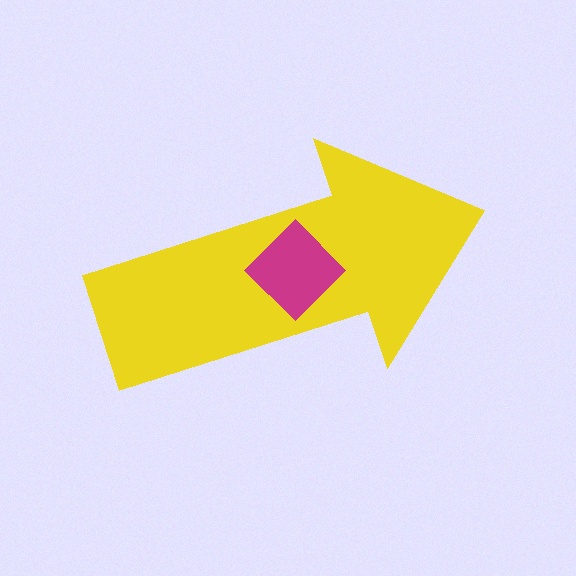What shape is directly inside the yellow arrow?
The magenta diamond.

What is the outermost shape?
The yellow arrow.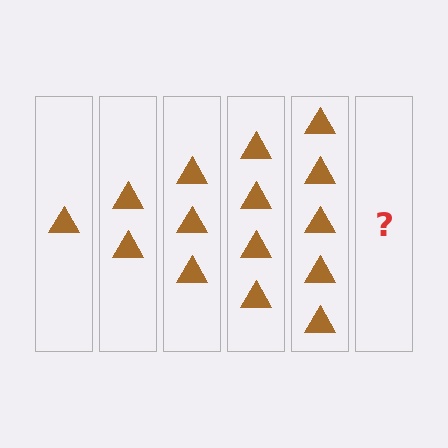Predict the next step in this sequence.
The next step is 6 triangles.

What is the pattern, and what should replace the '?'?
The pattern is that each step adds one more triangle. The '?' should be 6 triangles.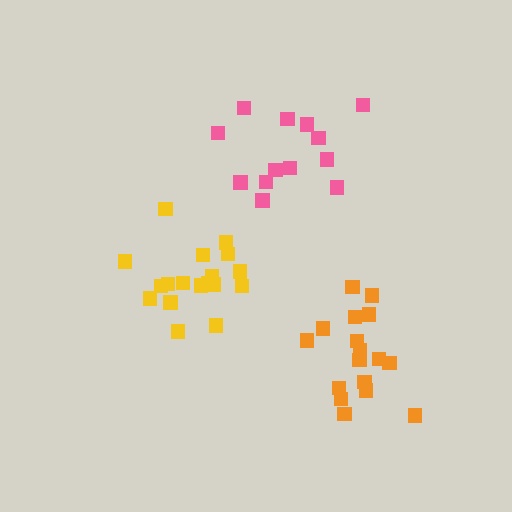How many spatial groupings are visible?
There are 3 spatial groupings.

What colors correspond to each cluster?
The clusters are colored: yellow, pink, orange.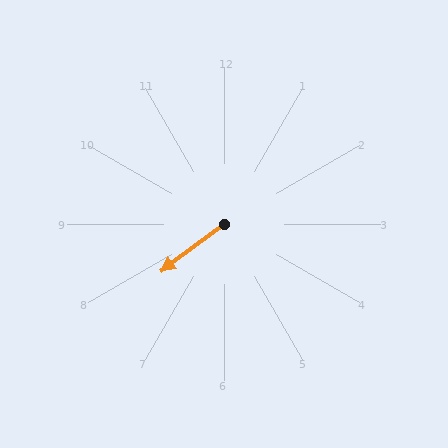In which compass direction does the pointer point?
Southwest.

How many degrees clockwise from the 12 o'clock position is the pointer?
Approximately 234 degrees.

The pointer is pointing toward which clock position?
Roughly 8 o'clock.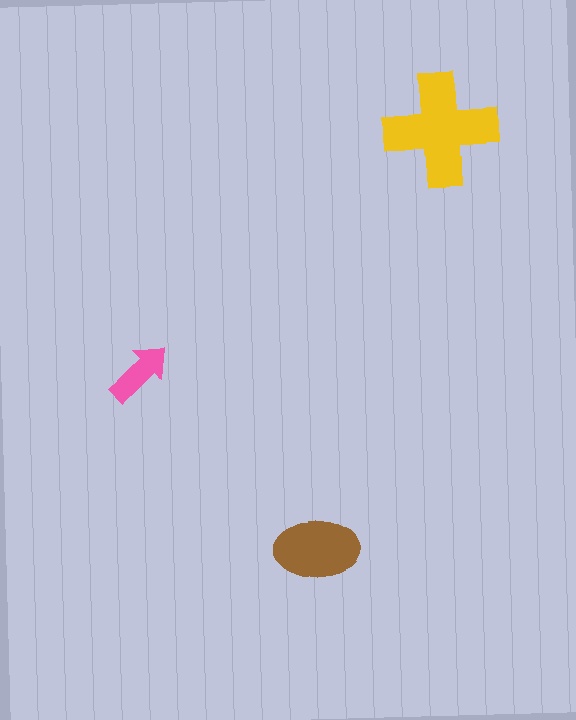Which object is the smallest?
The pink arrow.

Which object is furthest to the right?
The yellow cross is rightmost.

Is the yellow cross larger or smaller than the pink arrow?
Larger.